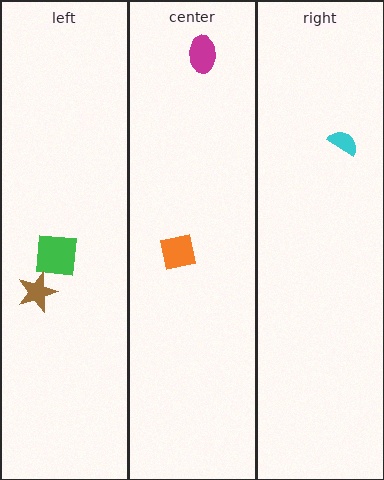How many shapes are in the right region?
1.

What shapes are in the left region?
The green square, the brown star.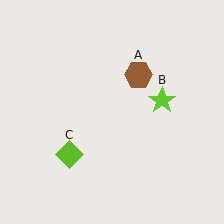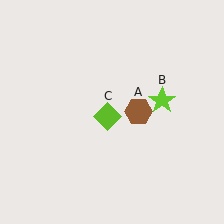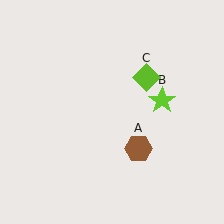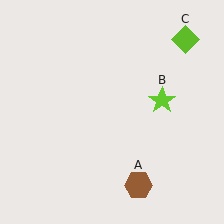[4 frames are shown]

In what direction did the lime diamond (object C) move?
The lime diamond (object C) moved up and to the right.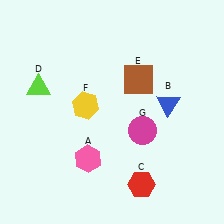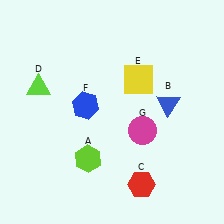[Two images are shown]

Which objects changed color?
A changed from pink to lime. E changed from brown to yellow. F changed from yellow to blue.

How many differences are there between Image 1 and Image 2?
There are 3 differences between the two images.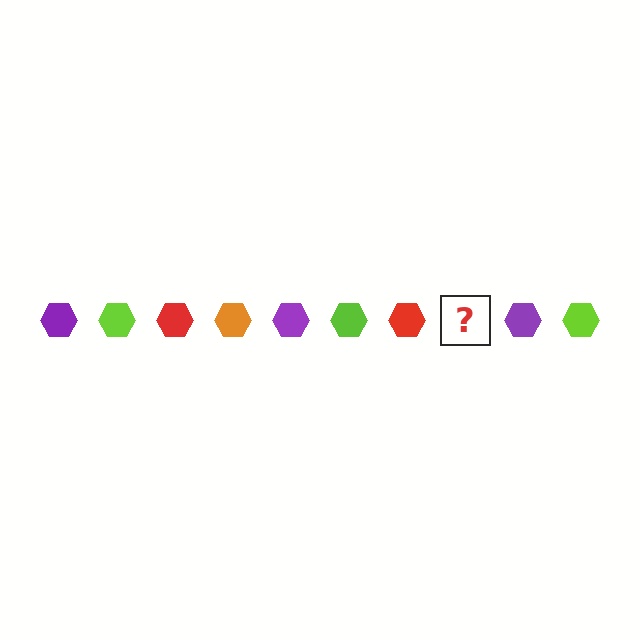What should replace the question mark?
The question mark should be replaced with an orange hexagon.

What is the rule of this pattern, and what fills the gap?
The rule is that the pattern cycles through purple, lime, red, orange hexagons. The gap should be filled with an orange hexagon.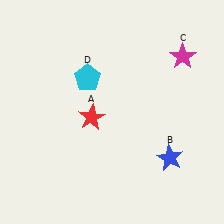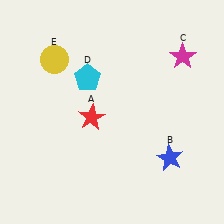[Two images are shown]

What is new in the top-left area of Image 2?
A yellow circle (E) was added in the top-left area of Image 2.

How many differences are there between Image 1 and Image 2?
There is 1 difference between the two images.